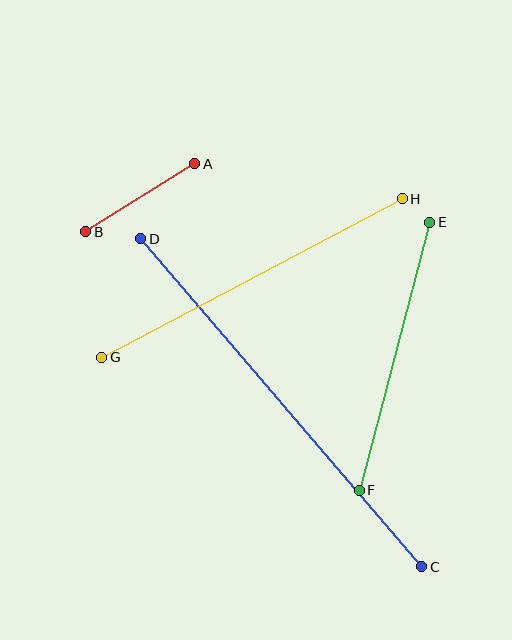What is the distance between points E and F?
The distance is approximately 277 pixels.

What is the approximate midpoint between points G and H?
The midpoint is at approximately (252, 278) pixels.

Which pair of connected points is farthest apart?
Points C and D are farthest apart.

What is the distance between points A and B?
The distance is approximately 129 pixels.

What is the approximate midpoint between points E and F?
The midpoint is at approximately (394, 356) pixels.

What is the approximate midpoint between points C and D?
The midpoint is at approximately (281, 403) pixels.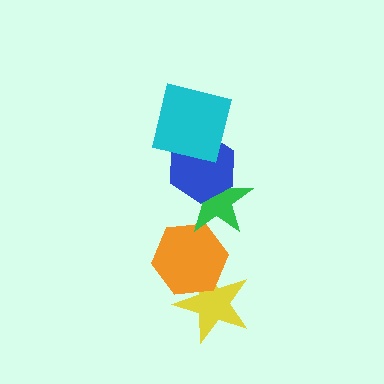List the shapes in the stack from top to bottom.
From top to bottom: the cyan square, the blue hexagon, the green star, the orange hexagon, the yellow star.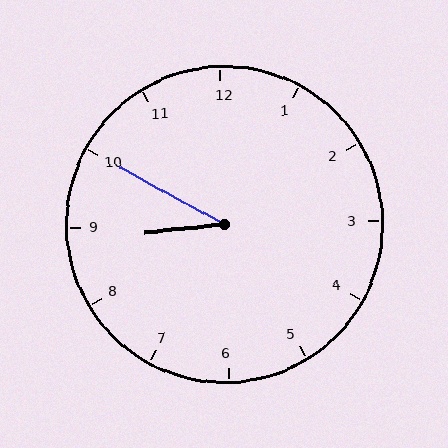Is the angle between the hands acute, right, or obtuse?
It is acute.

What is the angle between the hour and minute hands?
Approximately 35 degrees.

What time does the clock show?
8:50.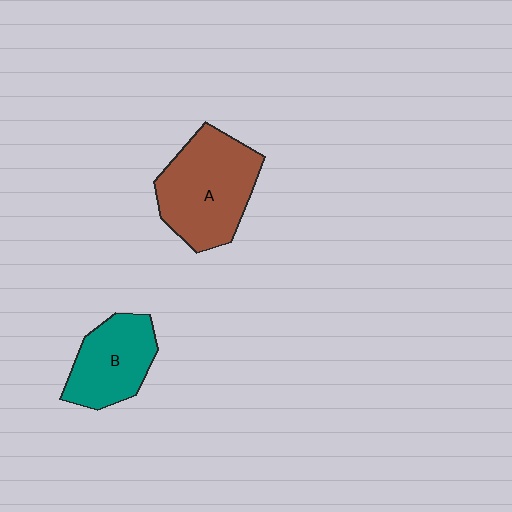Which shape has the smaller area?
Shape B (teal).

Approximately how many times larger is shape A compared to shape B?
Approximately 1.4 times.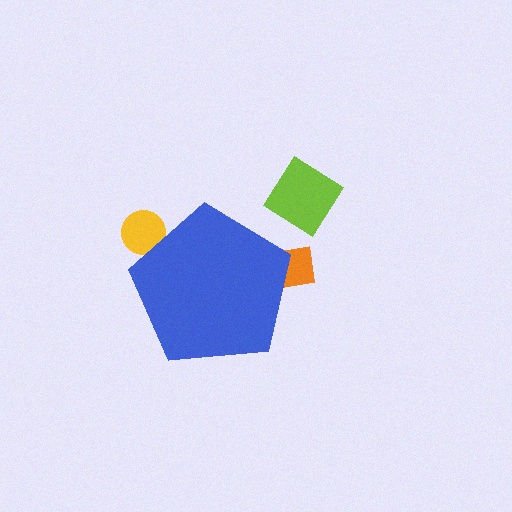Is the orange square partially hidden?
Yes, the orange square is partially hidden behind the blue pentagon.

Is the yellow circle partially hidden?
Yes, the yellow circle is partially hidden behind the blue pentagon.